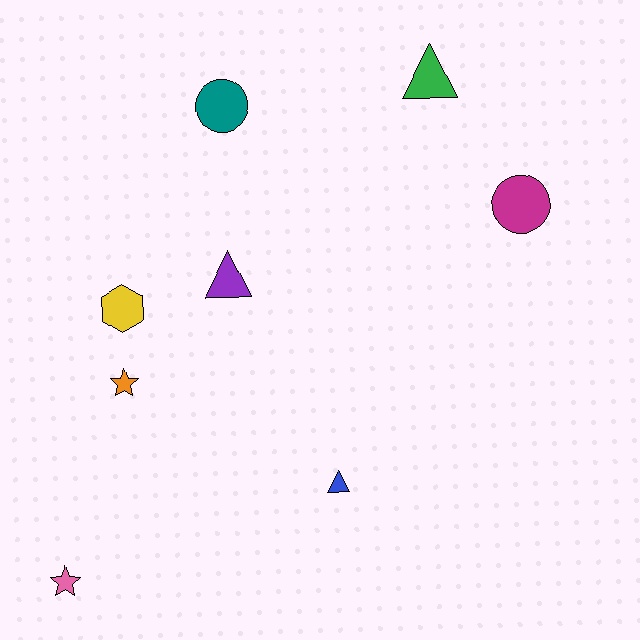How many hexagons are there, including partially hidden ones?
There is 1 hexagon.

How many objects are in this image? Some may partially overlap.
There are 8 objects.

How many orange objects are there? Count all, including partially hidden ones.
There is 1 orange object.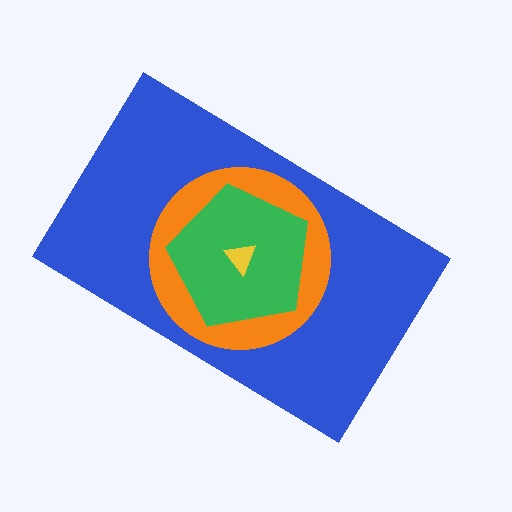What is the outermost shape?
The blue rectangle.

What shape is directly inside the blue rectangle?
The orange circle.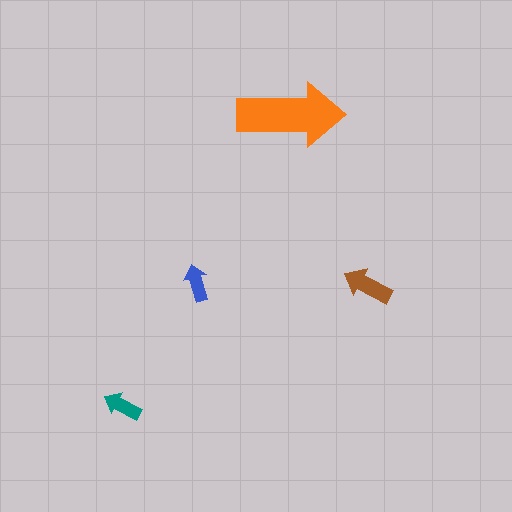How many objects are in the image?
There are 4 objects in the image.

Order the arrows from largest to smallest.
the orange one, the brown one, the teal one, the blue one.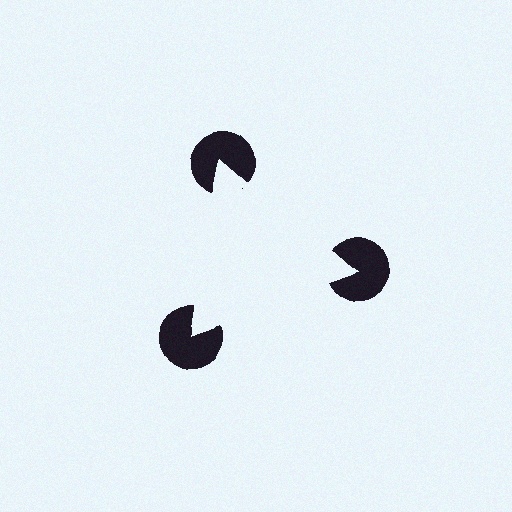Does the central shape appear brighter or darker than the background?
It typically appears slightly brighter than the background, even though no actual brightness change is drawn.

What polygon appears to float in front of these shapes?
An illusory triangle — its edges are inferred from the aligned wedge cuts in the pac-man discs, not physically drawn.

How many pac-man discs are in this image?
There are 3 — one at each vertex of the illusory triangle.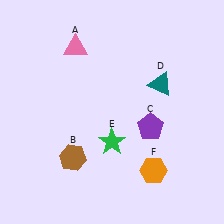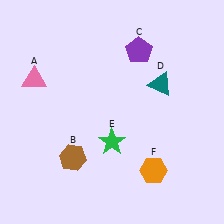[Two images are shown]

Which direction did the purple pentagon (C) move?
The purple pentagon (C) moved up.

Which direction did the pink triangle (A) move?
The pink triangle (A) moved left.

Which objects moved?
The objects that moved are: the pink triangle (A), the purple pentagon (C).